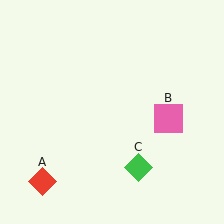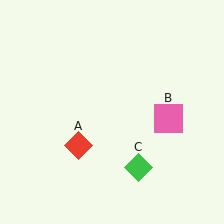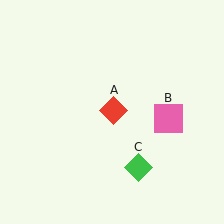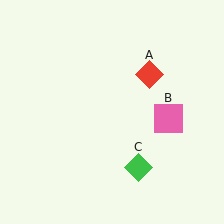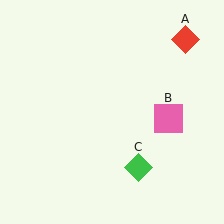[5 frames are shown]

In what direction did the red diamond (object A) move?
The red diamond (object A) moved up and to the right.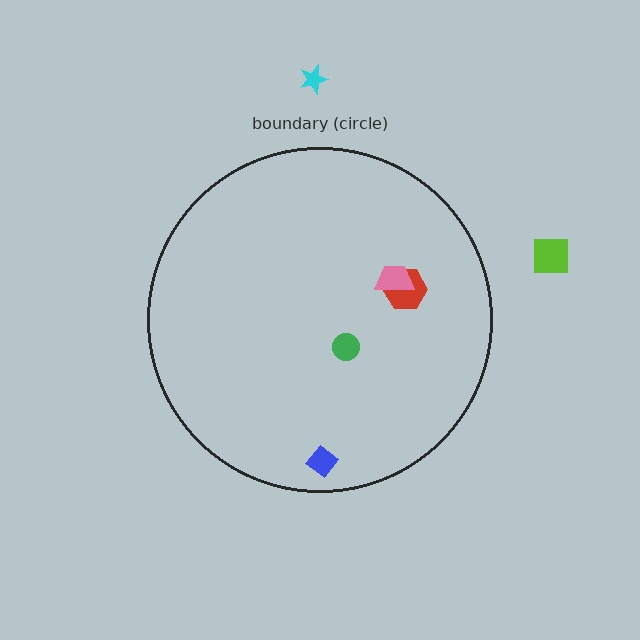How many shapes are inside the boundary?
4 inside, 2 outside.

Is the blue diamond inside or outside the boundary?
Inside.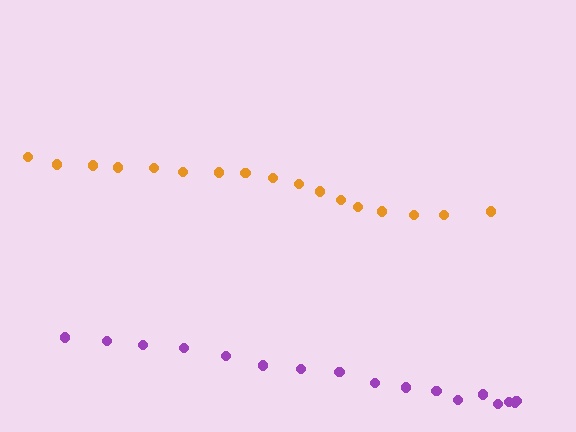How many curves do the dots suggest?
There are 2 distinct paths.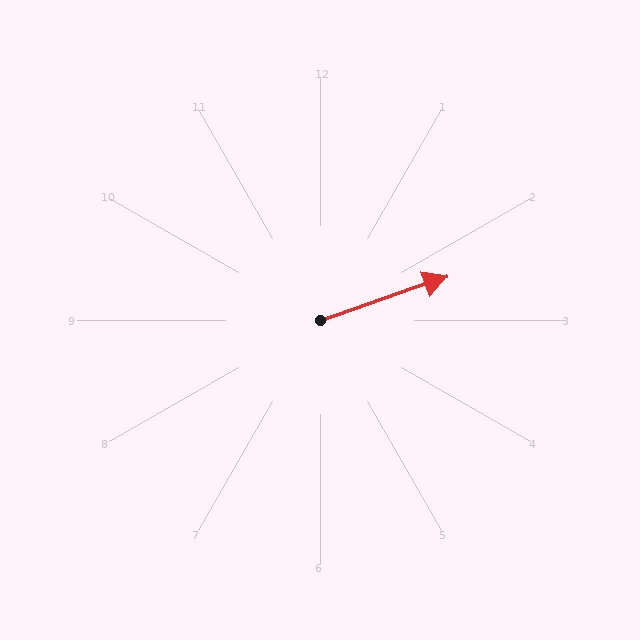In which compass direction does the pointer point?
East.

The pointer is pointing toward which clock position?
Roughly 2 o'clock.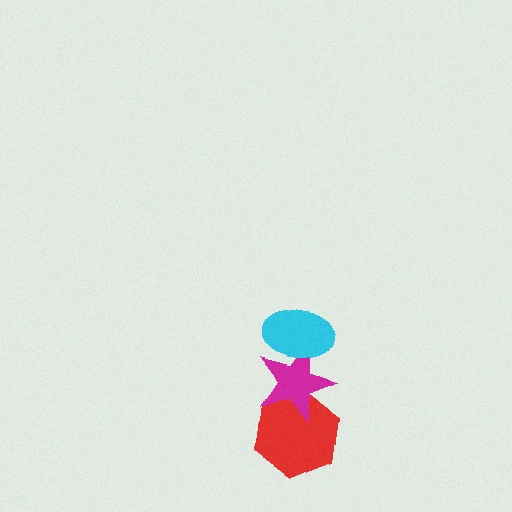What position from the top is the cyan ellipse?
The cyan ellipse is 1st from the top.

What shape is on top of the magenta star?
The cyan ellipse is on top of the magenta star.